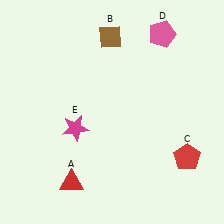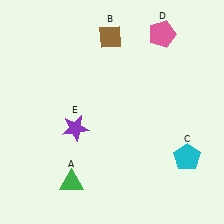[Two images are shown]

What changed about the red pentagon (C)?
In Image 1, C is red. In Image 2, it changed to cyan.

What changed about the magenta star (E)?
In Image 1, E is magenta. In Image 2, it changed to purple.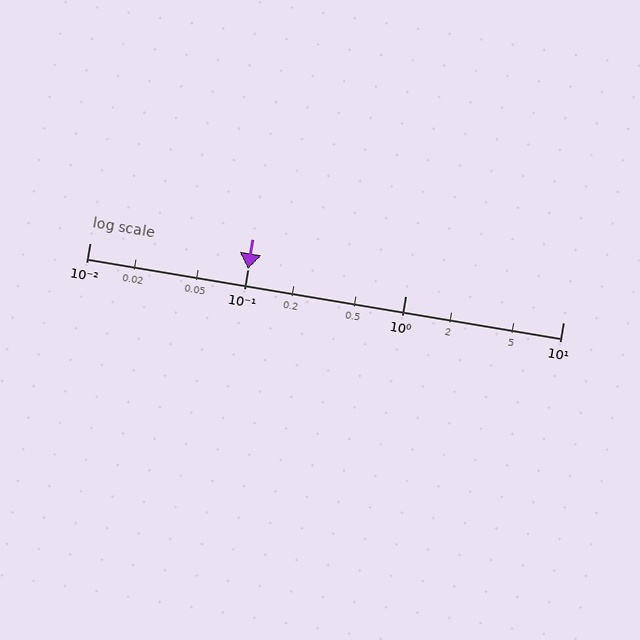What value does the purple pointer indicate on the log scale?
The pointer indicates approximately 0.1.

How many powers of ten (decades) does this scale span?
The scale spans 3 decades, from 0.01 to 10.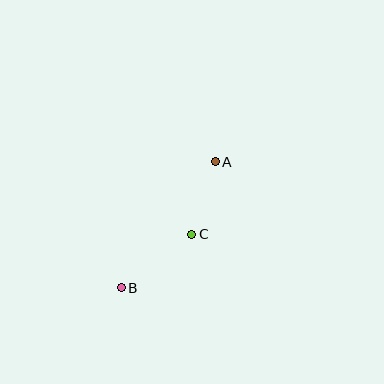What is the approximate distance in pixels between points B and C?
The distance between B and C is approximately 89 pixels.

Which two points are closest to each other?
Points A and C are closest to each other.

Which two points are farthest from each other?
Points A and B are farthest from each other.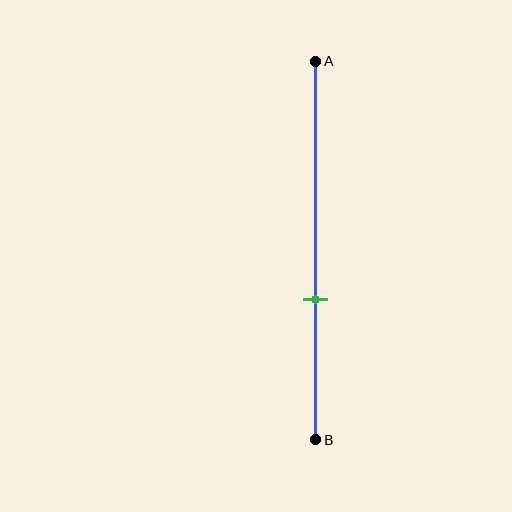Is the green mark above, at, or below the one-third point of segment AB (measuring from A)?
The green mark is below the one-third point of segment AB.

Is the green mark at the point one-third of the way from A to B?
No, the mark is at about 65% from A, not at the 33% one-third point.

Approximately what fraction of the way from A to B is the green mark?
The green mark is approximately 65% of the way from A to B.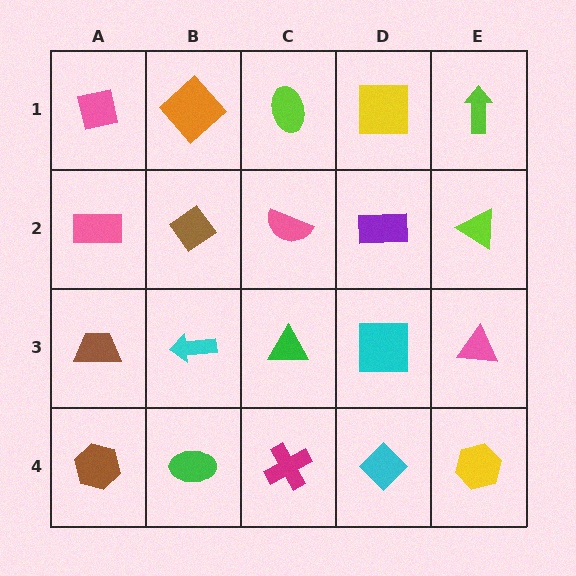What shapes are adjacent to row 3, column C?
A pink semicircle (row 2, column C), a magenta cross (row 4, column C), a cyan arrow (row 3, column B), a cyan square (row 3, column D).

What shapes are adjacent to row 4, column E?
A pink triangle (row 3, column E), a cyan diamond (row 4, column D).